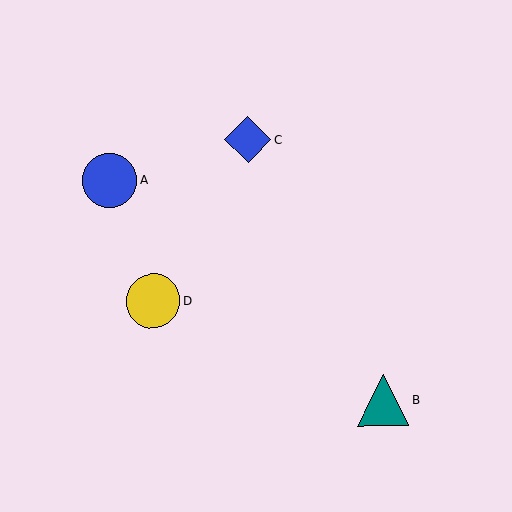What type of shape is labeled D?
Shape D is a yellow circle.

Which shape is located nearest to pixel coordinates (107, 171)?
The blue circle (labeled A) at (109, 180) is nearest to that location.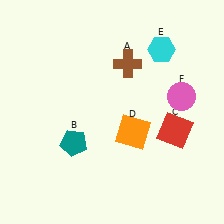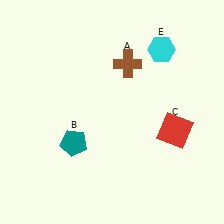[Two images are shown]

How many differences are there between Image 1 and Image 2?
There are 2 differences between the two images.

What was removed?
The pink circle (F), the orange square (D) were removed in Image 2.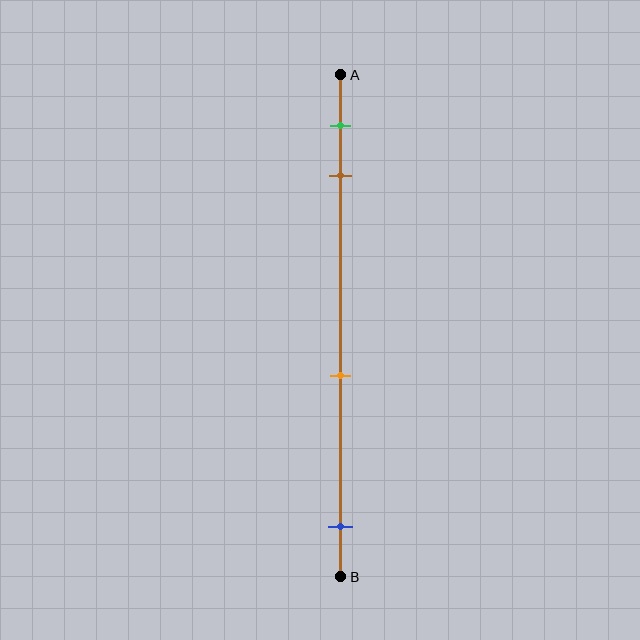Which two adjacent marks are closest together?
The green and brown marks are the closest adjacent pair.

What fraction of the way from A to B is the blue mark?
The blue mark is approximately 90% (0.9) of the way from A to B.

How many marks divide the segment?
There are 4 marks dividing the segment.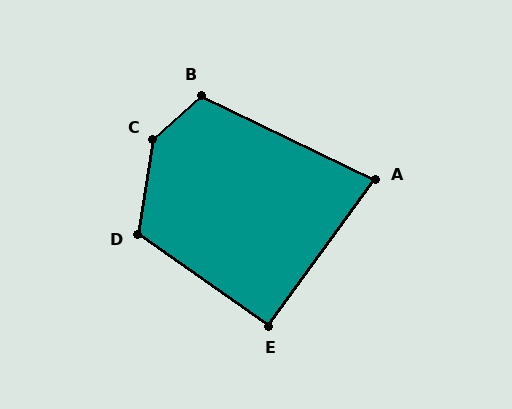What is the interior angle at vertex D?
Approximately 116 degrees (obtuse).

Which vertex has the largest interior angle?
C, at approximately 141 degrees.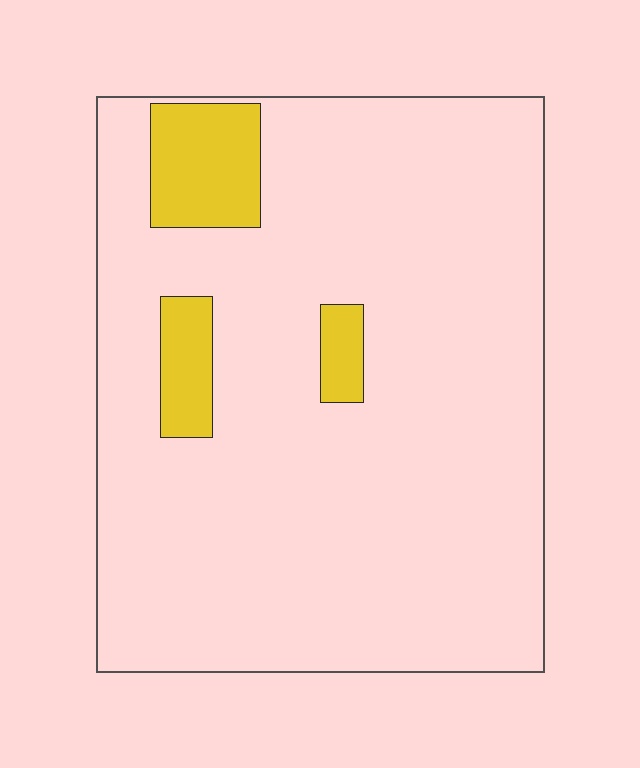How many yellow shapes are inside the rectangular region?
3.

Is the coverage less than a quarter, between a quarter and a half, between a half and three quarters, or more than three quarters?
Less than a quarter.